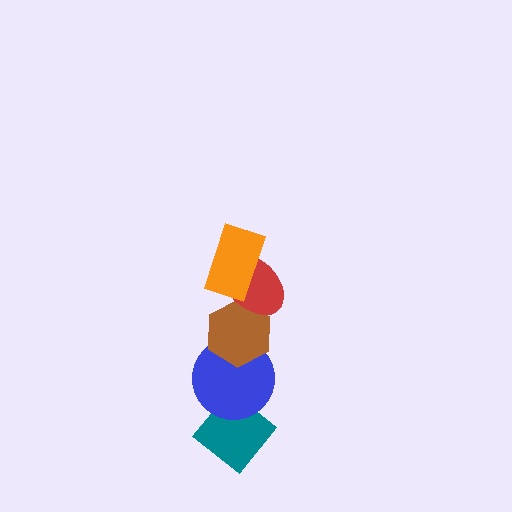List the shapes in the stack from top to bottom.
From top to bottom: the orange rectangle, the red ellipse, the brown hexagon, the blue circle, the teal diamond.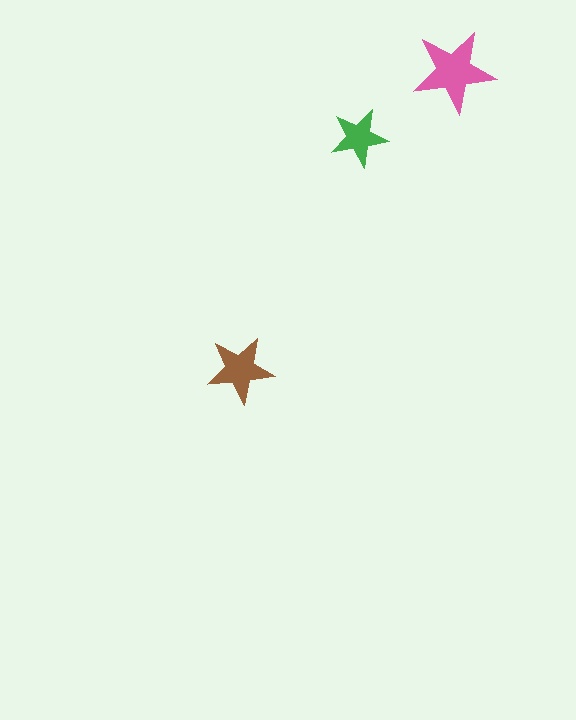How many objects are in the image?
There are 3 objects in the image.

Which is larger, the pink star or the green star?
The pink one.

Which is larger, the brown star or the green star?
The brown one.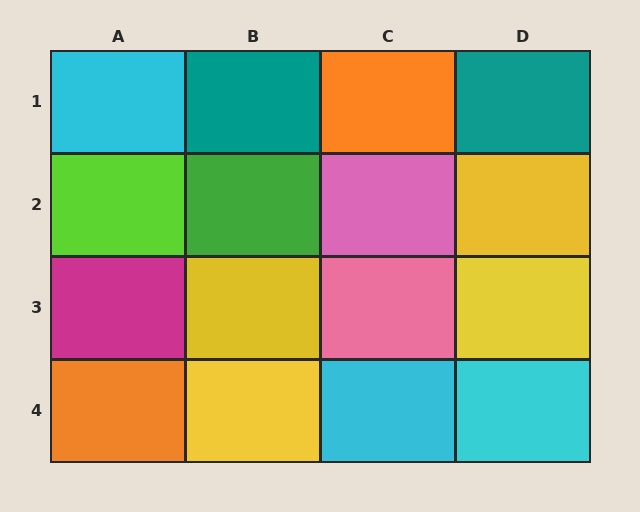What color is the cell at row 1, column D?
Teal.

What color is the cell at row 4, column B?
Yellow.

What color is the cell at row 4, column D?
Cyan.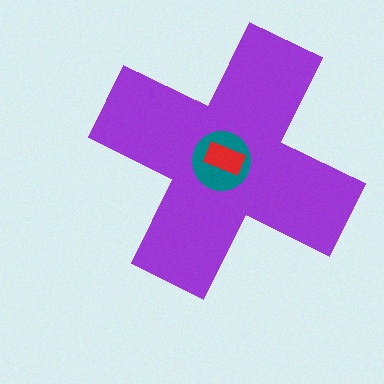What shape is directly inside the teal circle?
The red rectangle.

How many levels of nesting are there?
3.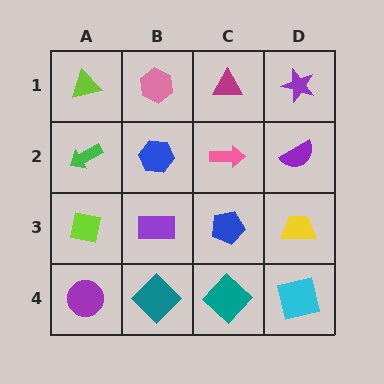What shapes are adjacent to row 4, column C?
A blue pentagon (row 3, column C), a teal diamond (row 4, column B), a cyan square (row 4, column D).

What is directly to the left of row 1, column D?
A magenta triangle.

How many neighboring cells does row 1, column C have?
3.